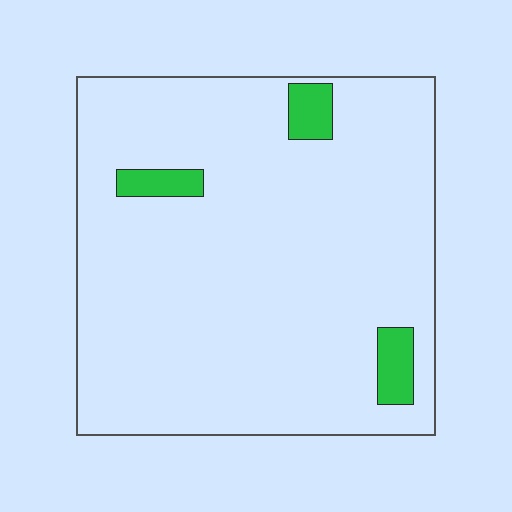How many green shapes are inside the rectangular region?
3.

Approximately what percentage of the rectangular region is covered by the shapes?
Approximately 5%.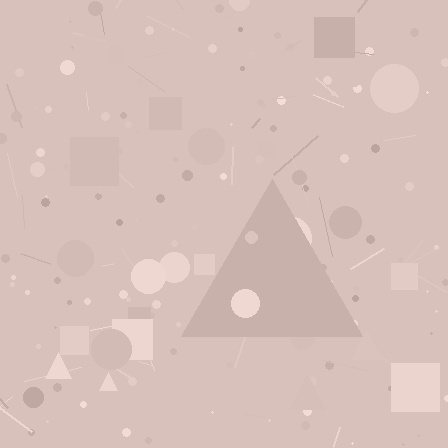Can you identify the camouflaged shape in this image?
The camouflaged shape is a triangle.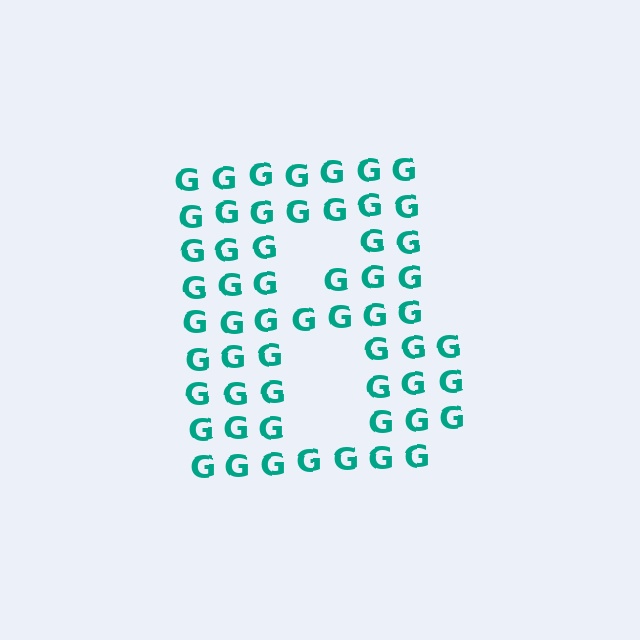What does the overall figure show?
The overall figure shows the letter B.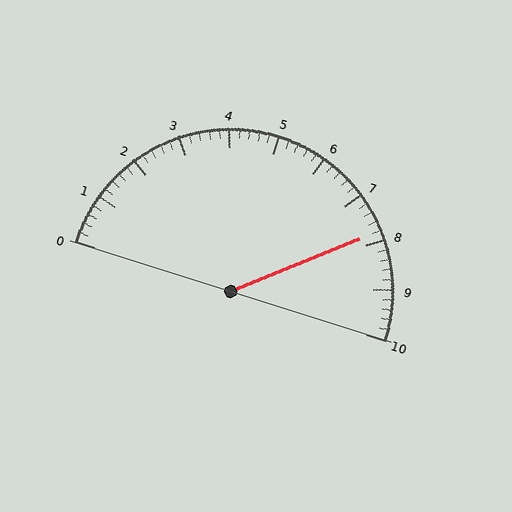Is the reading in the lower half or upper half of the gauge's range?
The reading is in the upper half of the range (0 to 10).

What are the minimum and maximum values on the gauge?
The gauge ranges from 0 to 10.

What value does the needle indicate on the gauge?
The needle indicates approximately 7.8.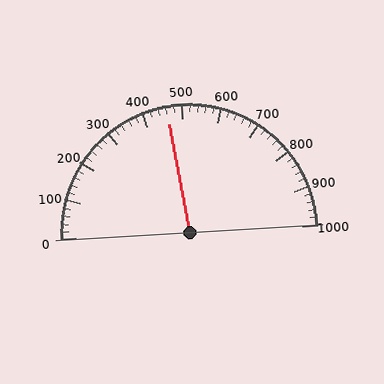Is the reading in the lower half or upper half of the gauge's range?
The reading is in the lower half of the range (0 to 1000).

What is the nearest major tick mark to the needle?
The nearest major tick mark is 500.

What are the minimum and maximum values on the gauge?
The gauge ranges from 0 to 1000.